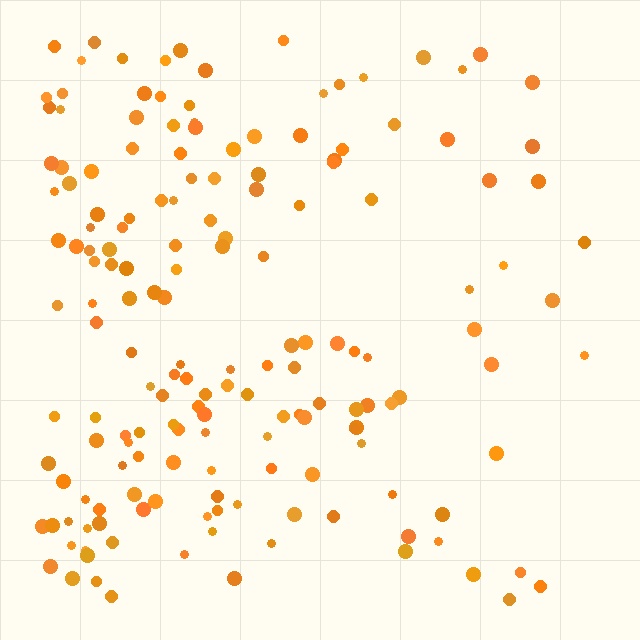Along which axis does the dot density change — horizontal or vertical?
Horizontal.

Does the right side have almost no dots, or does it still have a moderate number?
Still a moderate number, just noticeably fewer than the left.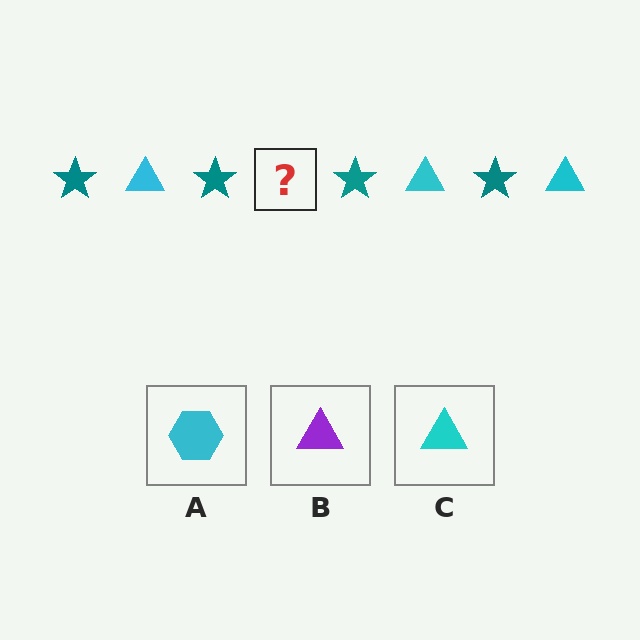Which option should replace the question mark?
Option C.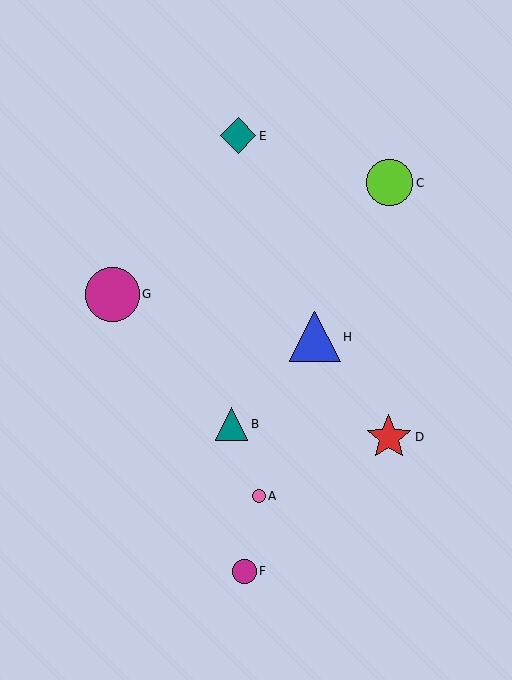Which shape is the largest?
The magenta circle (labeled G) is the largest.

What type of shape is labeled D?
Shape D is a red star.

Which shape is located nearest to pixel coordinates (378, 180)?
The lime circle (labeled C) at (390, 183) is nearest to that location.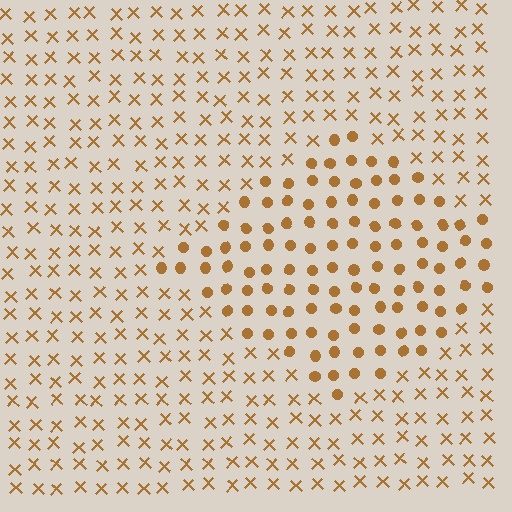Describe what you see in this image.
The image is filled with small brown elements arranged in a uniform grid. A diamond-shaped region contains circles, while the surrounding area contains X marks. The boundary is defined purely by the change in element shape.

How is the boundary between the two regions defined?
The boundary is defined by a change in element shape: circles inside vs. X marks outside. All elements share the same color and spacing.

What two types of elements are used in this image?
The image uses circles inside the diamond region and X marks outside it.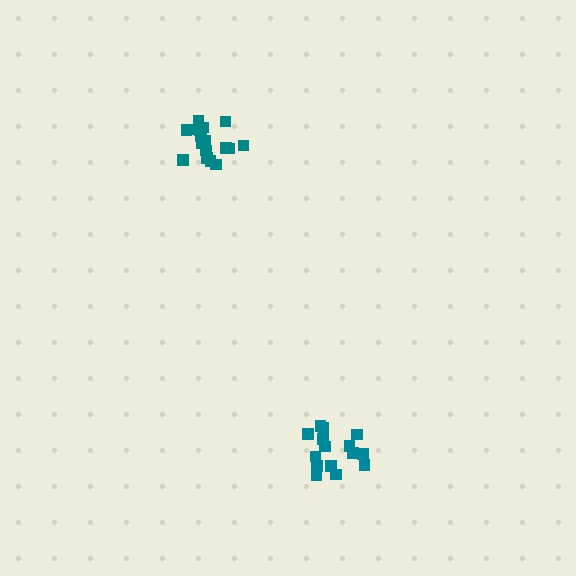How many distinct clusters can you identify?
There are 2 distinct clusters.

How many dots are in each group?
Group 1: 18 dots, Group 2: 15 dots (33 total).